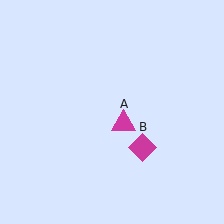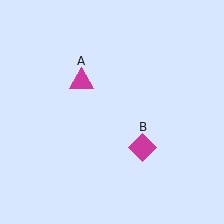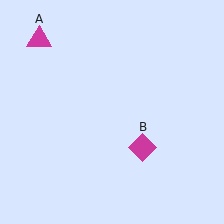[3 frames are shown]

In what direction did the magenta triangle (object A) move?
The magenta triangle (object A) moved up and to the left.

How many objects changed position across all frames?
1 object changed position: magenta triangle (object A).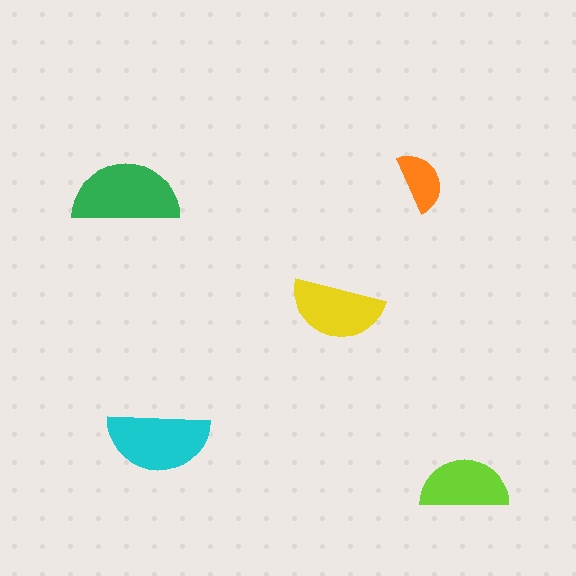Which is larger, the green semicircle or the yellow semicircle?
The green one.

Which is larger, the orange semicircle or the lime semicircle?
The lime one.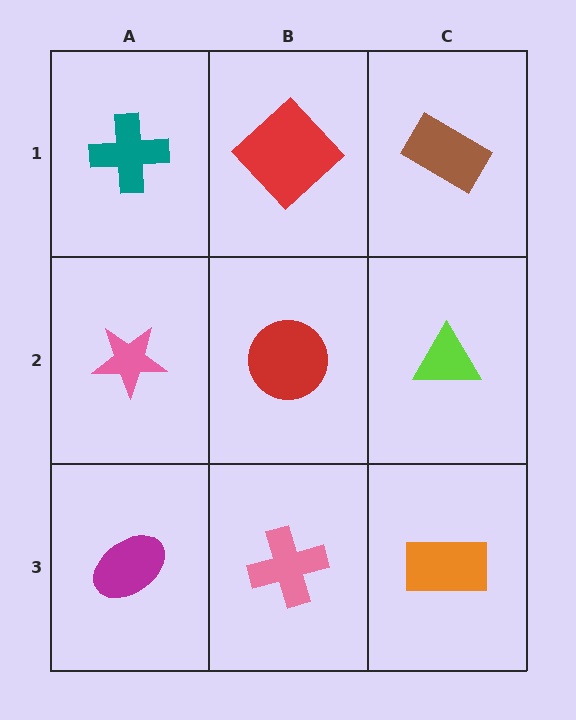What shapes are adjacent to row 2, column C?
A brown rectangle (row 1, column C), an orange rectangle (row 3, column C), a red circle (row 2, column B).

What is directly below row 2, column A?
A magenta ellipse.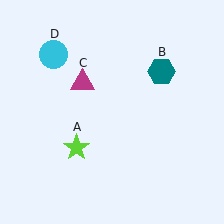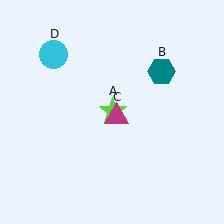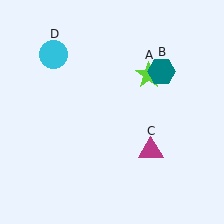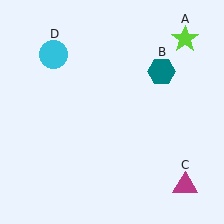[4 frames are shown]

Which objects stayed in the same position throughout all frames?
Teal hexagon (object B) and cyan circle (object D) remained stationary.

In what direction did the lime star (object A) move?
The lime star (object A) moved up and to the right.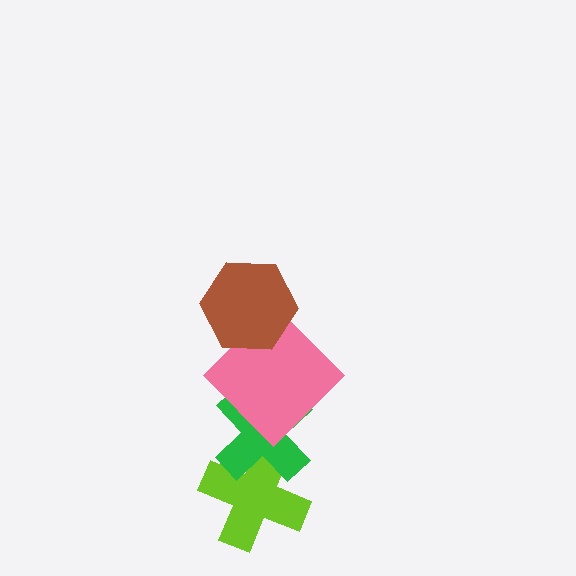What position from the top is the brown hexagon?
The brown hexagon is 1st from the top.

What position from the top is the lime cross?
The lime cross is 4th from the top.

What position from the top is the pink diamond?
The pink diamond is 2nd from the top.